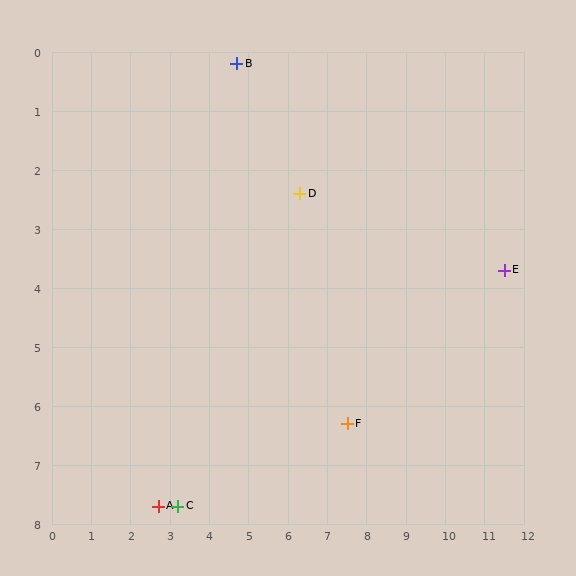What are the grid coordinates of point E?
Point E is at approximately (11.5, 3.7).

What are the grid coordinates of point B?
Point B is at approximately (4.7, 0.2).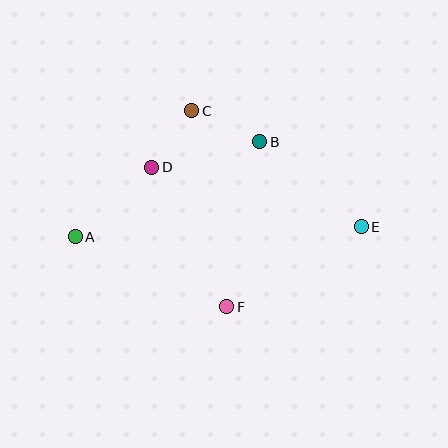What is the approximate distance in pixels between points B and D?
The distance between B and D is approximately 111 pixels.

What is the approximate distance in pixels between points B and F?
The distance between B and F is approximately 168 pixels.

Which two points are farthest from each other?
Points A and E are farthest from each other.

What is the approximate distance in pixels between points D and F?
The distance between D and F is approximately 158 pixels.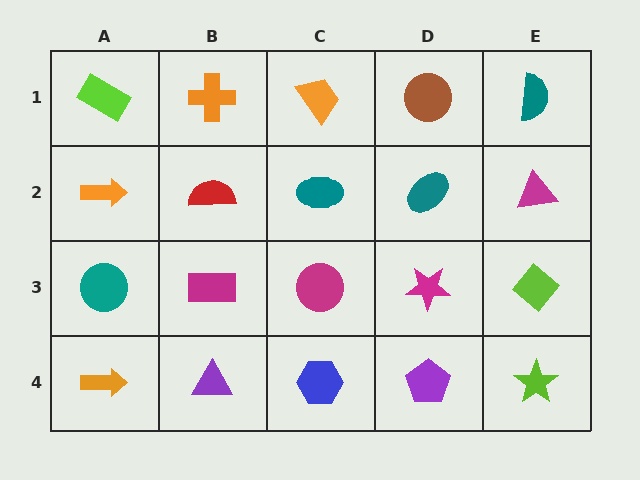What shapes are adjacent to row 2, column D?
A brown circle (row 1, column D), a magenta star (row 3, column D), a teal ellipse (row 2, column C), a magenta triangle (row 2, column E).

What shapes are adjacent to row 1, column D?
A teal ellipse (row 2, column D), an orange trapezoid (row 1, column C), a teal semicircle (row 1, column E).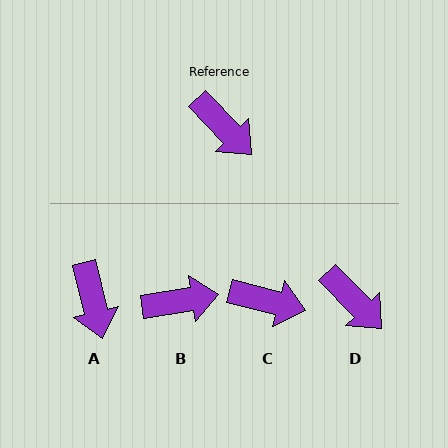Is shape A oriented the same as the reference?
No, it is off by about 30 degrees.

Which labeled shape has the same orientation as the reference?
D.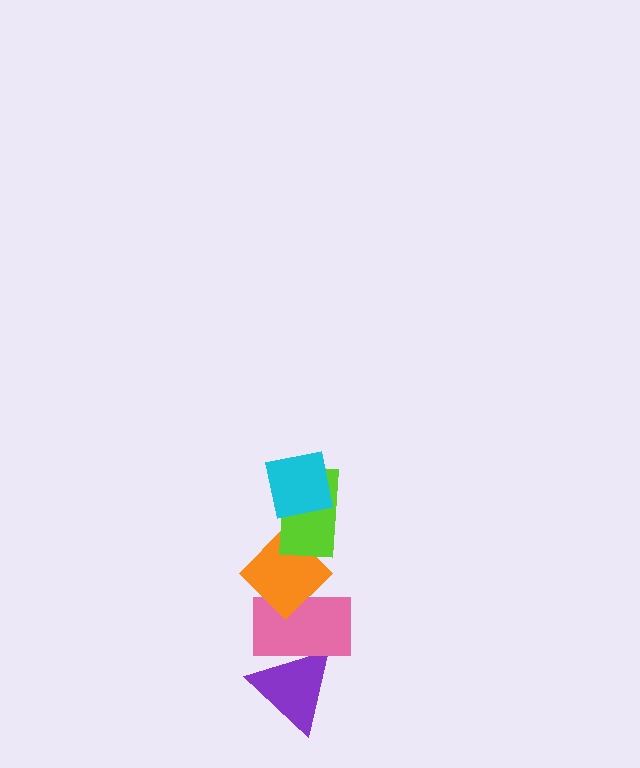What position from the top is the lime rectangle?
The lime rectangle is 2nd from the top.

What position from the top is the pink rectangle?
The pink rectangle is 4th from the top.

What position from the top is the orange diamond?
The orange diamond is 3rd from the top.